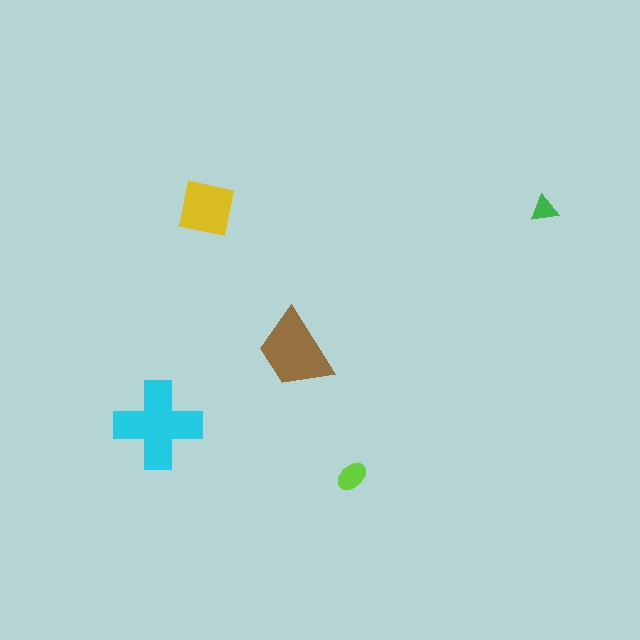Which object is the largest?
The cyan cross.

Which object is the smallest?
The green triangle.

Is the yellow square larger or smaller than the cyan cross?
Smaller.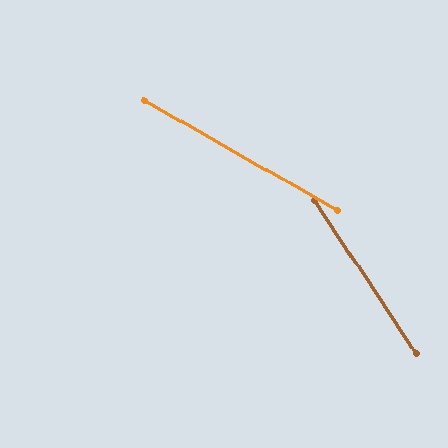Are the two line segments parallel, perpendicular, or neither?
Neither parallel nor perpendicular — they differ by about 27°.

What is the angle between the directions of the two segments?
Approximately 27 degrees.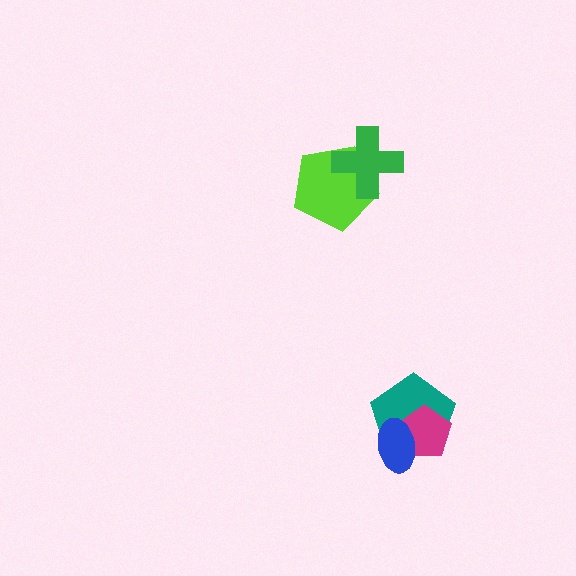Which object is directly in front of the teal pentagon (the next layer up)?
The magenta pentagon is directly in front of the teal pentagon.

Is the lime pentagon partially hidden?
Yes, it is partially covered by another shape.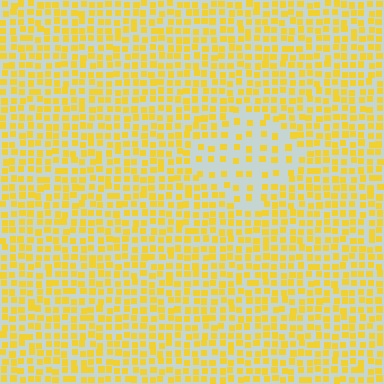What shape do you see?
I see a diamond.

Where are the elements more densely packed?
The elements are more densely packed outside the diamond boundary.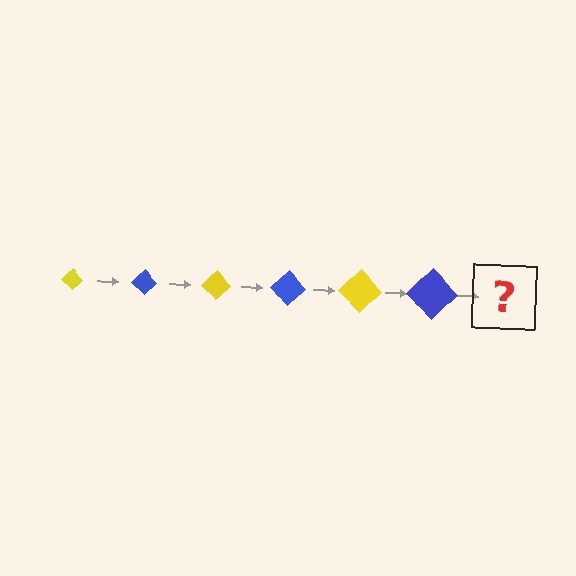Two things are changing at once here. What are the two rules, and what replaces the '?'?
The two rules are that the diamond grows larger each step and the color cycles through yellow and blue. The '?' should be a yellow diamond, larger than the previous one.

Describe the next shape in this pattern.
It should be a yellow diamond, larger than the previous one.